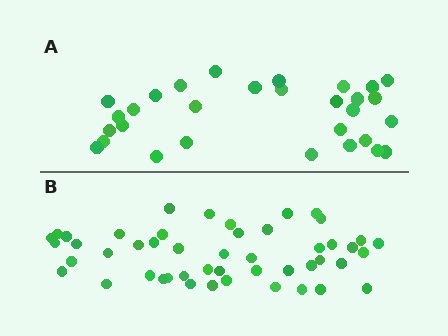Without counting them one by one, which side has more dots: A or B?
Region B (the bottom region) has more dots.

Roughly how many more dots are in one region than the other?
Region B has approximately 20 more dots than region A.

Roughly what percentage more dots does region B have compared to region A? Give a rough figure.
About 60% more.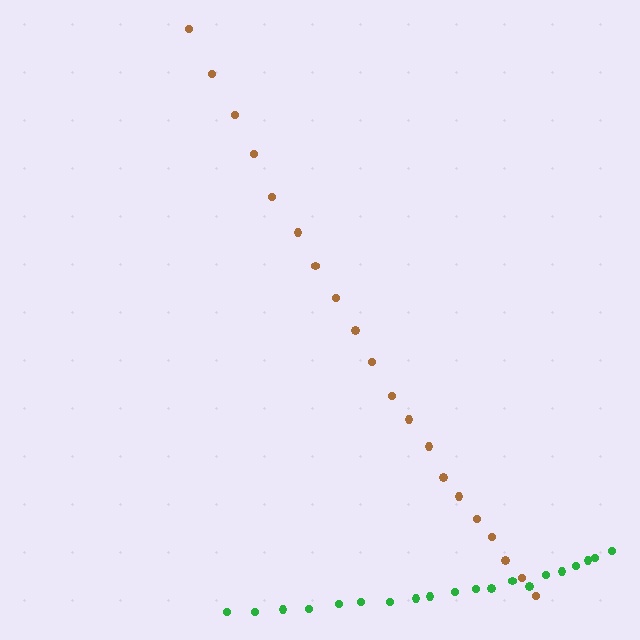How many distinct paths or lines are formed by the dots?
There are 2 distinct paths.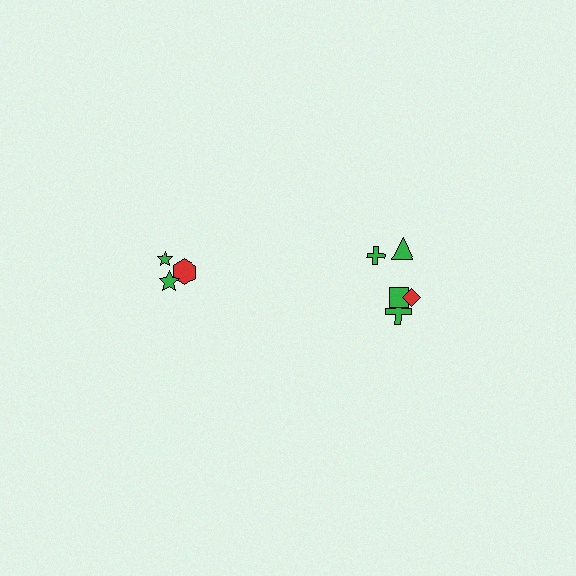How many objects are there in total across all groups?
There are 8 objects.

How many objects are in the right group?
There are 5 objects.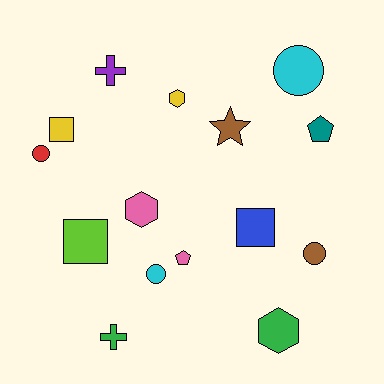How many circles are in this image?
There are 4 circles.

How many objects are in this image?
There are 15 objects.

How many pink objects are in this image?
There are 2 pink objects.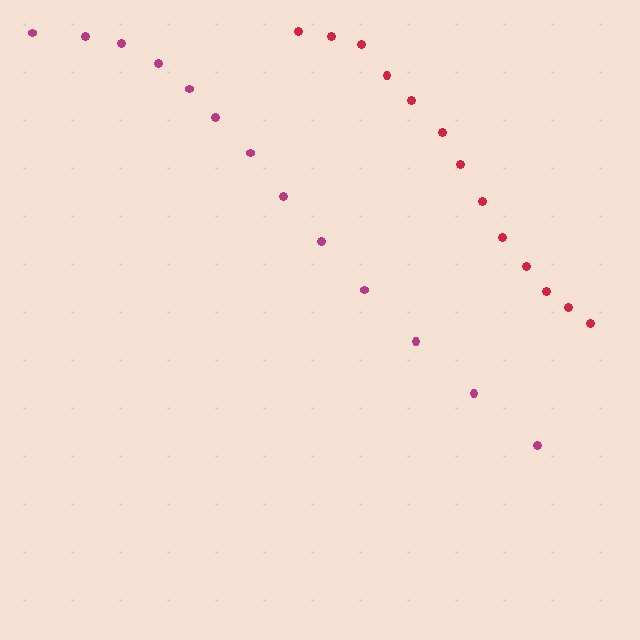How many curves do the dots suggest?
There are 2 distinct paths.